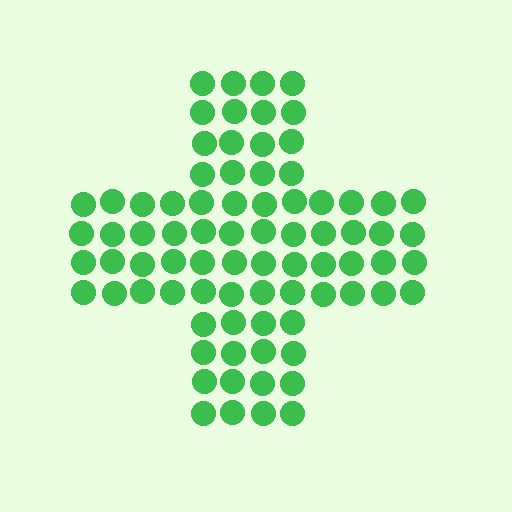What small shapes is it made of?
It is made of small circles.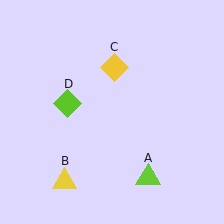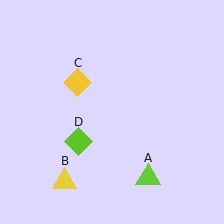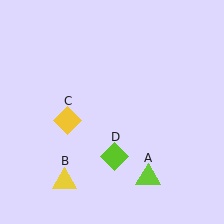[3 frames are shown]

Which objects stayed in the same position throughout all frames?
Lime triangle (object A) and yellow triangle (object B) remained stationary.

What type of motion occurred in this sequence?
The yellow diamond (object C), lime diamond (object D) rotated counterclockwise around the center of the scene.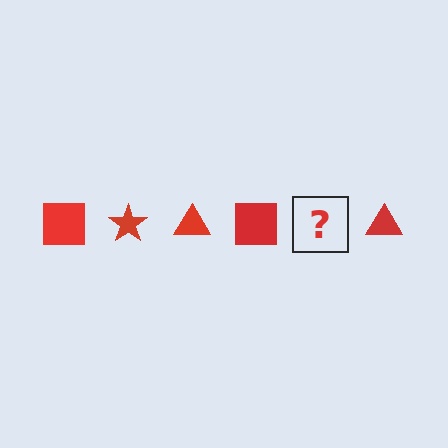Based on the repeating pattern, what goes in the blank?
The blank should be a red star.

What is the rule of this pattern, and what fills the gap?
The rule is that the pattern cycles through square, star, triangle shapes in red. The gap should be filled with a red star.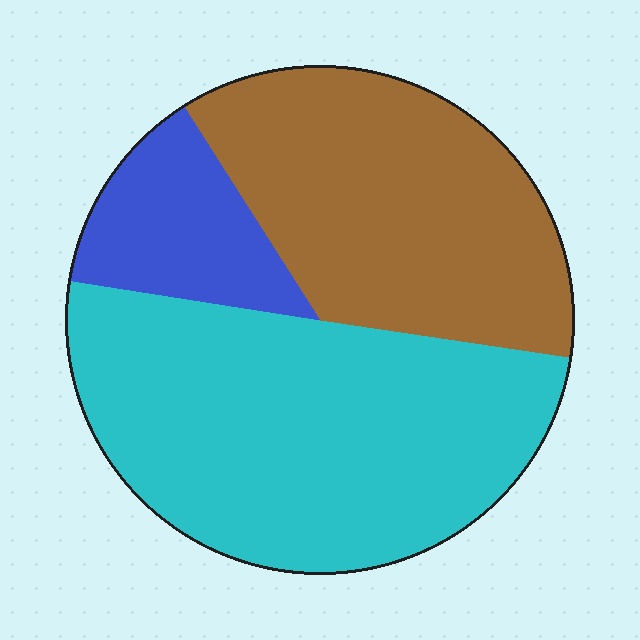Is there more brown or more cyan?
Cyan.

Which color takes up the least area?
Blue, at roughly 15%.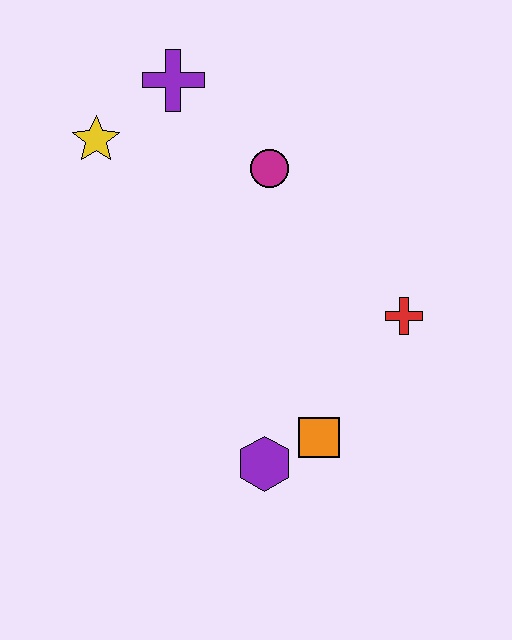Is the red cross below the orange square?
No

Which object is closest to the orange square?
The purple hexagon is closest to the orange square.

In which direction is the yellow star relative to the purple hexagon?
The yellow star is above the purple hexagon.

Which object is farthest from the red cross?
The yellow star is farthest from the red cross.